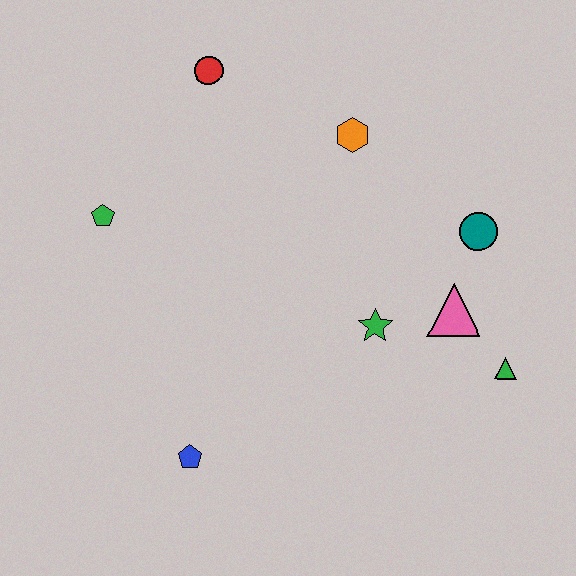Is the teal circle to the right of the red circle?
Yes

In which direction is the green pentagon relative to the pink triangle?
The green pentagon is to the left of the pink triangle.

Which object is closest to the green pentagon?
The red circle is closest to the green pentagon.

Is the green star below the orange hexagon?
Yes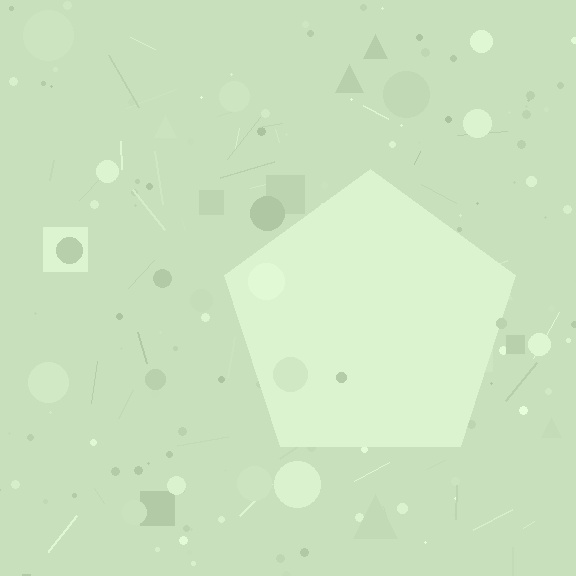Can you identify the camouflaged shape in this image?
The camouflaged shape is a pentagon.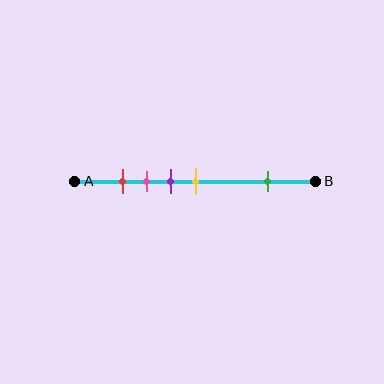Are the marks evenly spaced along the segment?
No, the marks are not evenly spaced.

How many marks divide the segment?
There are 5 marks dividing the segment.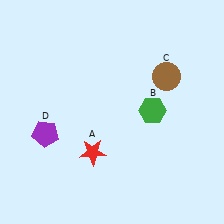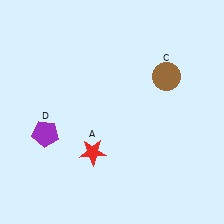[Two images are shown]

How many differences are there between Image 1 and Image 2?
There is 1 difference between the two images.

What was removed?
The green hexagon (B) was removed in Image 2.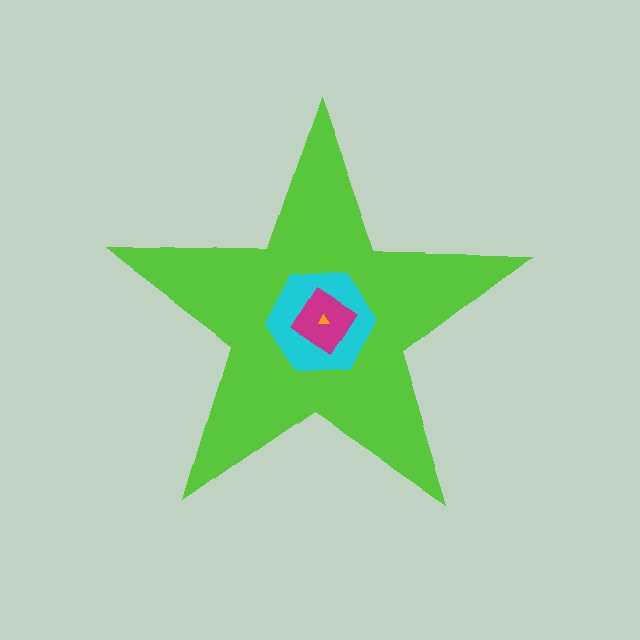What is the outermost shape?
The lime star.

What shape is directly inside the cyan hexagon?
The magenta diamond.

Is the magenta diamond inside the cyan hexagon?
Yes.